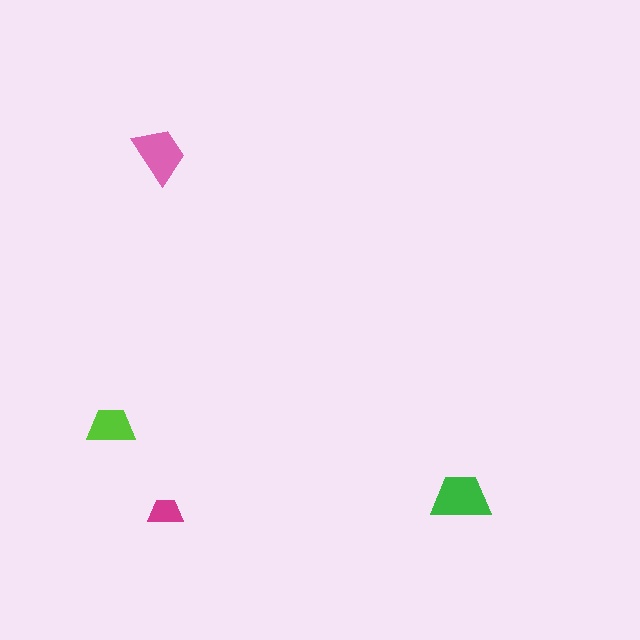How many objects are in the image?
There are 4 objects in the image.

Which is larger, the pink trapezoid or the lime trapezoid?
The pink one.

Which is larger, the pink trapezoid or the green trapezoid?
The green one.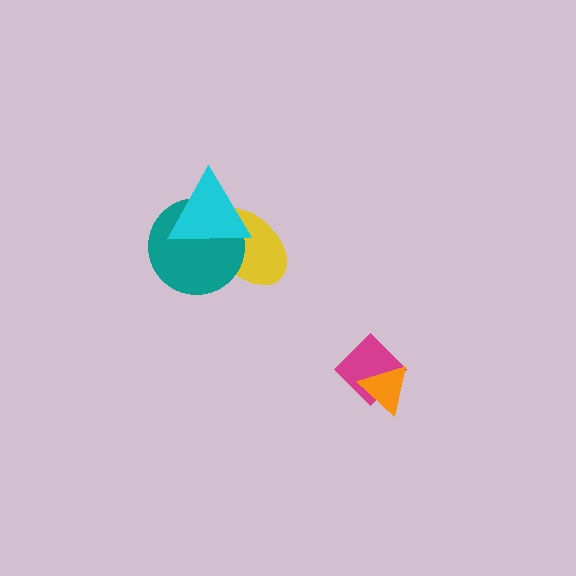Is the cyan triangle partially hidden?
No, no other shape covers it.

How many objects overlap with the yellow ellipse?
2 objects overlap with the yellow ellipse.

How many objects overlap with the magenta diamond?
1 object overlaps with the magenta diamond.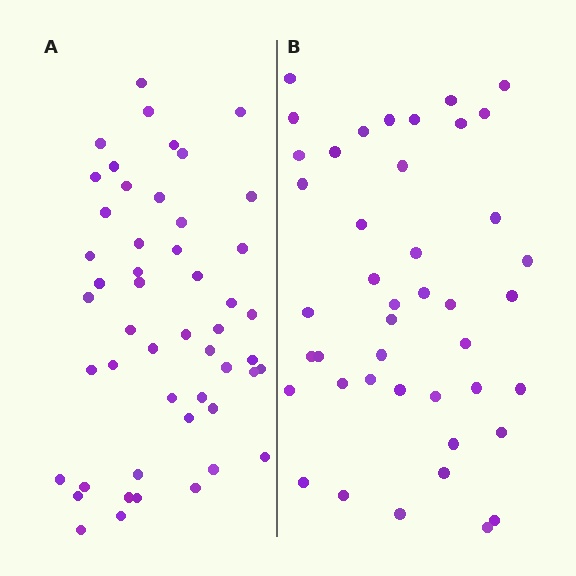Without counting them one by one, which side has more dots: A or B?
Region A (the left region) has more dots.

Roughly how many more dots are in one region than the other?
Region A has roughly 8 or so more dots than region B.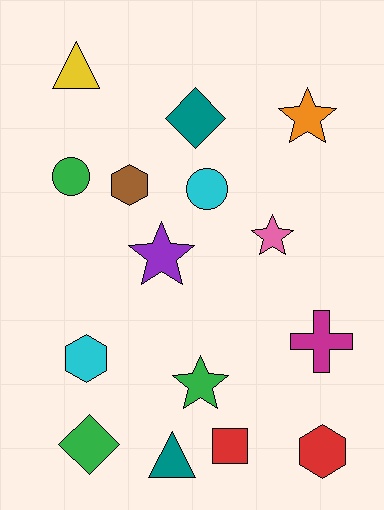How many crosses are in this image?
There is 1 cross.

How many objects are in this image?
There are 15 objects.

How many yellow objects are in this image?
There is 1 yellow object.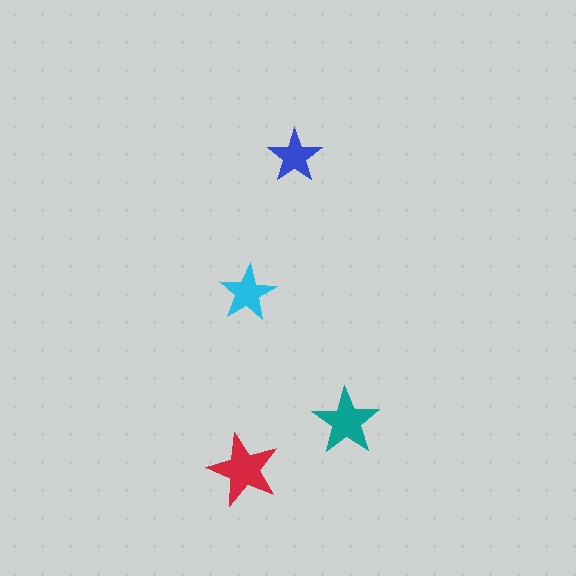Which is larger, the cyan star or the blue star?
The cyan one.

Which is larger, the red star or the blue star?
The red one.